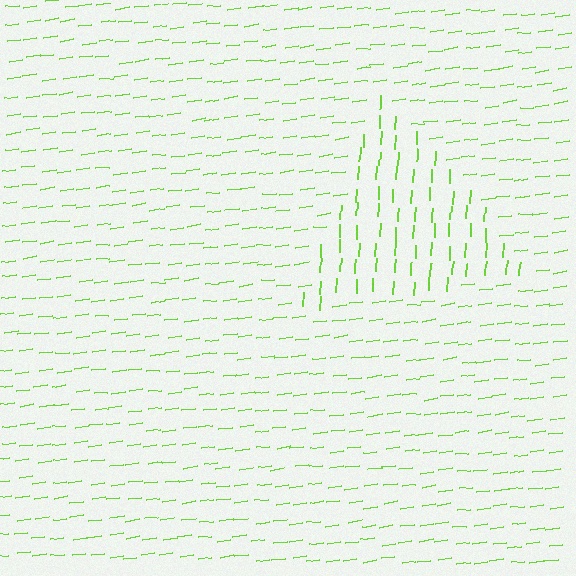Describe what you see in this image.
The image is filled with small lime line segments. A triangle region in the image has lines oriented differently from the surrounding lines, creating a visible texture boundary.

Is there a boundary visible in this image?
Yes, there is a texture boundary formed by a change in line orientation.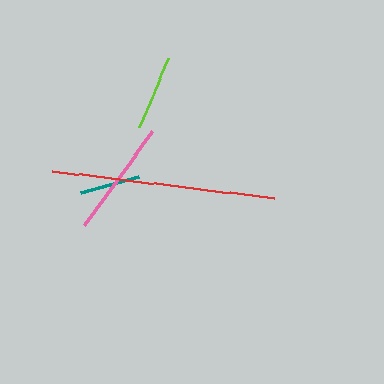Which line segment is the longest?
The red line is the longest at approximately 224 pixels.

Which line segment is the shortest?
The teal line is the shortest at approximately 60 pixels.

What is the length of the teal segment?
The teal segment is approximately 60 pixels long.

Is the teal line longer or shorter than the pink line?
The pink line is longer than the teal line.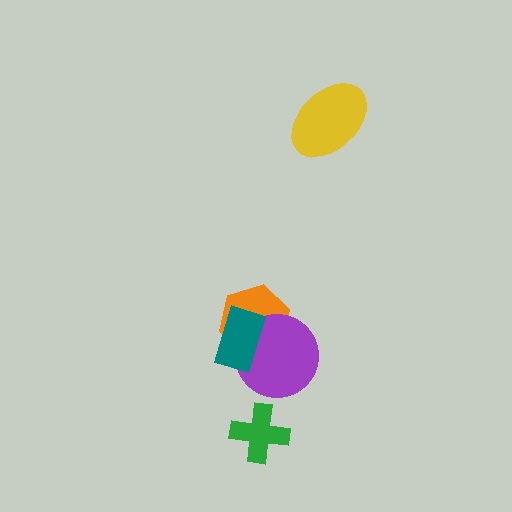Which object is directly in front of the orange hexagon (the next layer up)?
The purple circle is directly in front of the orange hexagon.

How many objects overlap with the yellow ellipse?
0 objects overlap with the yellow ellipse.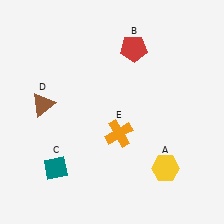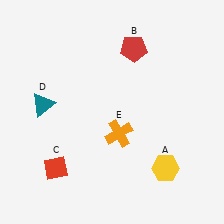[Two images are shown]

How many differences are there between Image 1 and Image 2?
There are 2 differences between the two images.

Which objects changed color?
C changed from teal to red. D changed from brown to teal.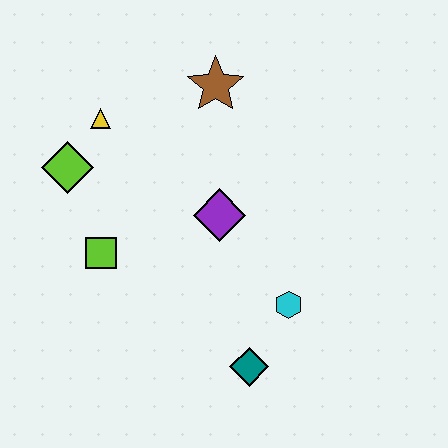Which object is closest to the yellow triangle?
The lime diamond is closest to the yellow triangle.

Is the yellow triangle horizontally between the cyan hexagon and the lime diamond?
Yes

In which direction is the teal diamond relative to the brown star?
The teal diamond is below the brown star.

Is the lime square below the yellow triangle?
Yes